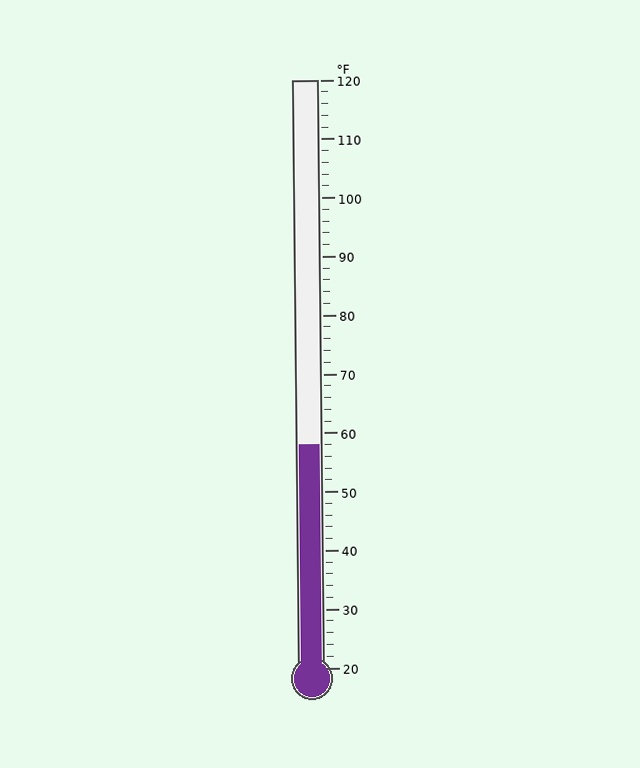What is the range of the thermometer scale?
The thermometer scale ranges from 20°F to 120°F.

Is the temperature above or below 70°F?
The temperature is below 70°F.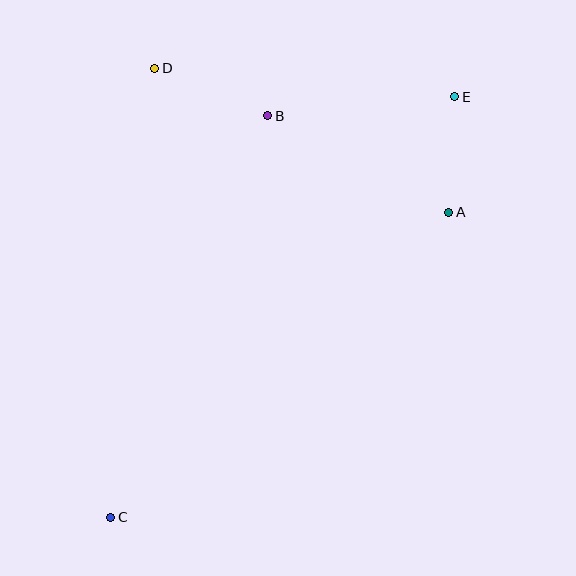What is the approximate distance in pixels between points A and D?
The distance between A and D is approximately 327 pixels.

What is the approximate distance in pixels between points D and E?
The distance between D and E is approximately 301 pixels.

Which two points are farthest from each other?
Points C and E are farthest from each other.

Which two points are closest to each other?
Points A and E are closest to each other.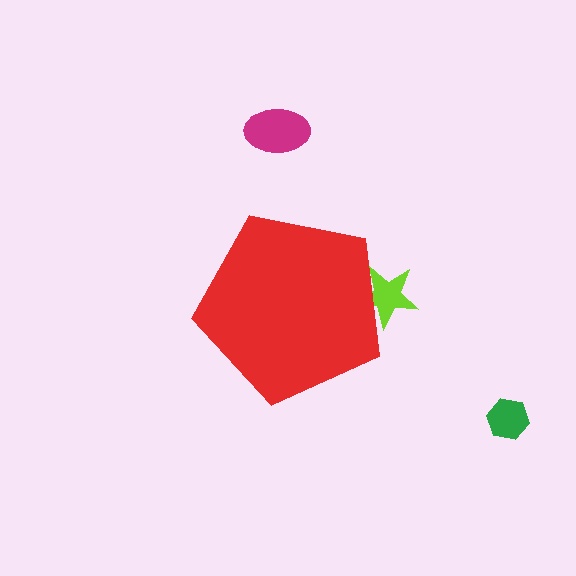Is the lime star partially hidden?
Yes, the lime star is partially hidden behind the red pentagon.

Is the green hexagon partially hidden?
No, the green hexagon is fully visible.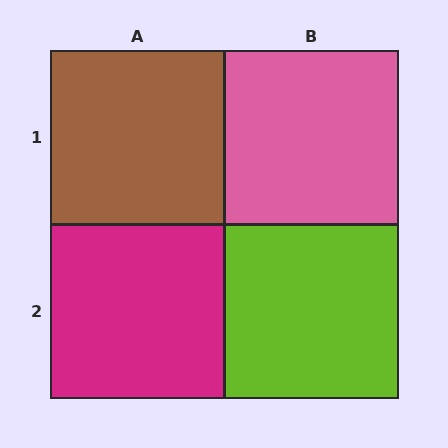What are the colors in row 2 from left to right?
Magenta, lime.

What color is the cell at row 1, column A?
Brown.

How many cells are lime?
1 cell is lime.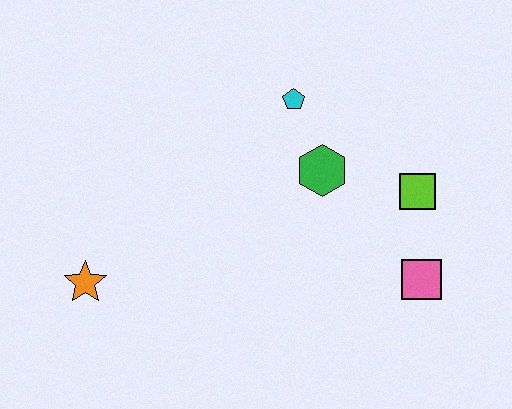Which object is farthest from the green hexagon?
The orange star is farthest from the green hexagon.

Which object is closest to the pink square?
The lime square is closest to the pink square.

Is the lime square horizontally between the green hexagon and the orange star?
No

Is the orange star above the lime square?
No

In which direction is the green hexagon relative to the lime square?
The green hexagon is to the left of the lime square.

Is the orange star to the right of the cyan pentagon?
No